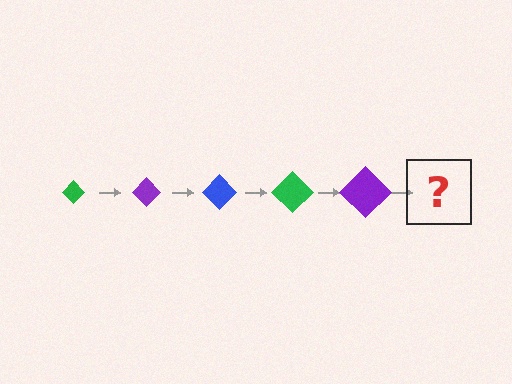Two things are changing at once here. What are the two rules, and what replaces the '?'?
The two rules are that the diamond grows larger each step and the color cycles through green, purple, and blue. The '?' should be a blue diamond, larger than the previous one.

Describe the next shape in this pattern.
It should be a blue diamond, larger than the previous one.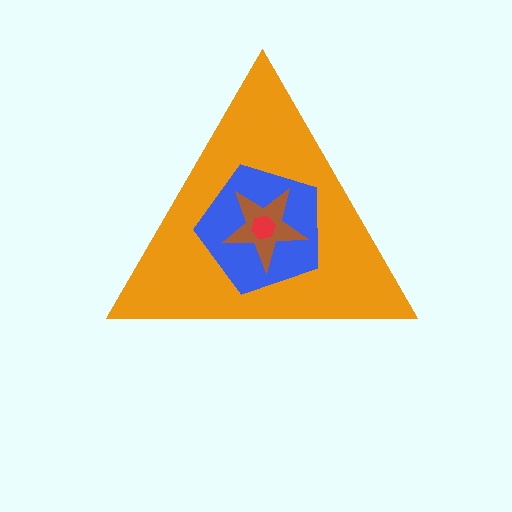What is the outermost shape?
The orange triangle.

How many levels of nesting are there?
4.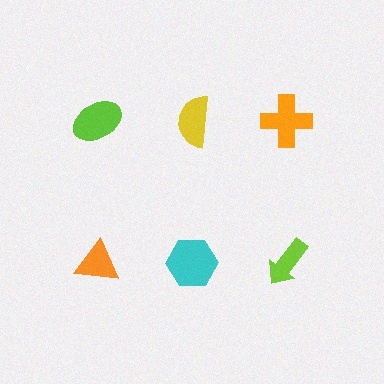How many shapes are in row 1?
3 shapes.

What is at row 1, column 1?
A lime ellipse.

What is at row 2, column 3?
A lime arrow.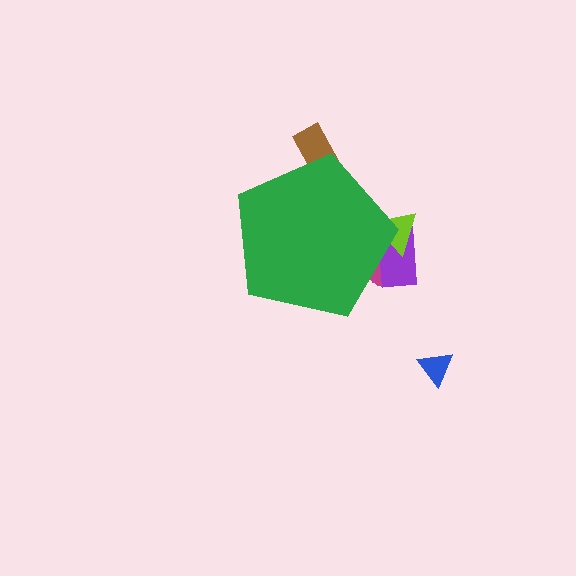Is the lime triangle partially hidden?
Yes, the lime triangle is partially hidden behind the green pentagon.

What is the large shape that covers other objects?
A green pentagon.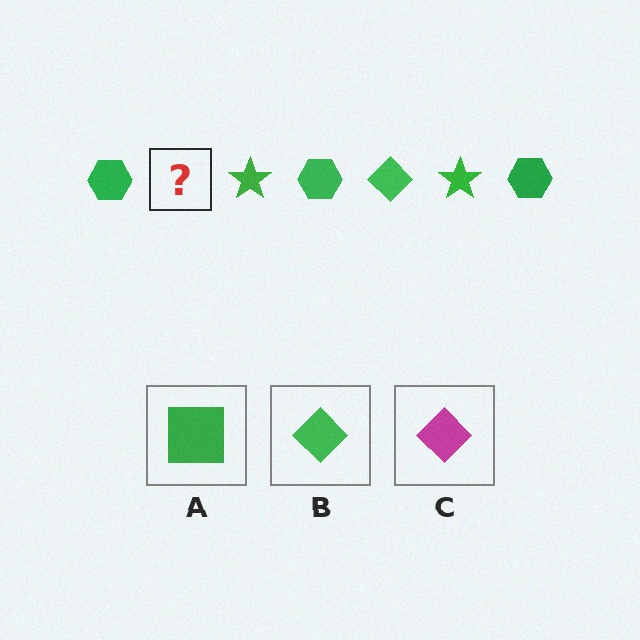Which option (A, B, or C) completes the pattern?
B.